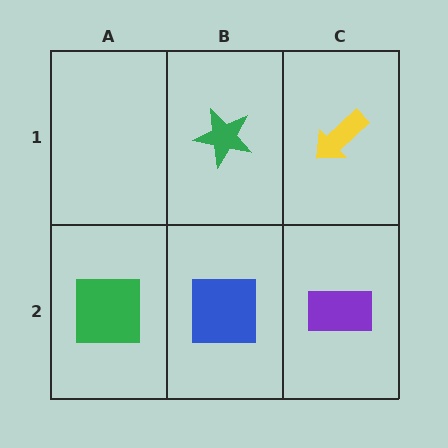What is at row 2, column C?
A purple rectangle.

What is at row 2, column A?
A green square.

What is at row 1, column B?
A green star.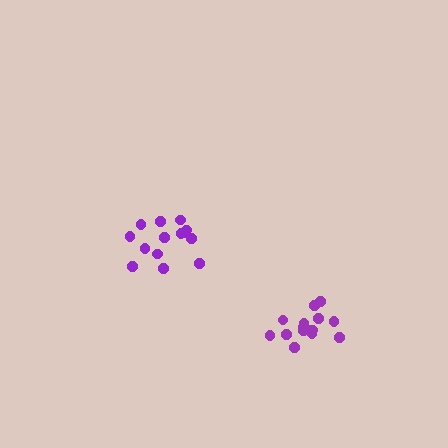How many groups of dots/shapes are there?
There are 2 groups.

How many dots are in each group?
Group 1: 14 dots, Group 2: 15 dots (29 total).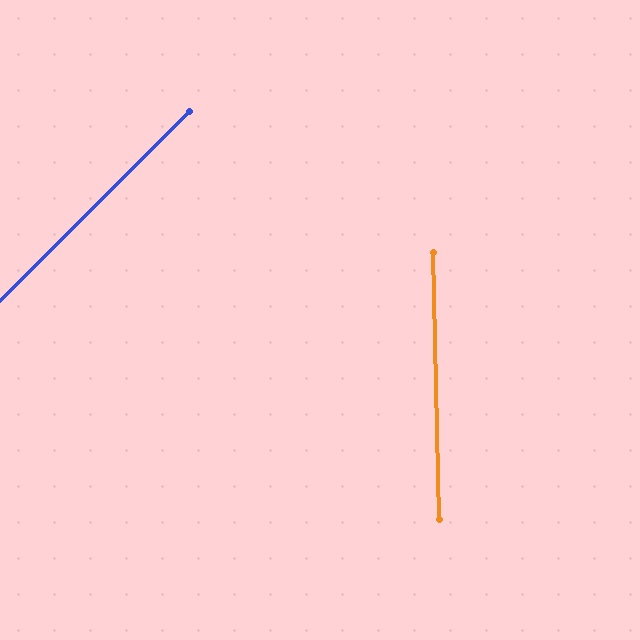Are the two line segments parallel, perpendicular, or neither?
Neither parallel nor perpendicular — they differ by about 46°.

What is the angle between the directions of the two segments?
Approximately 46 degrees.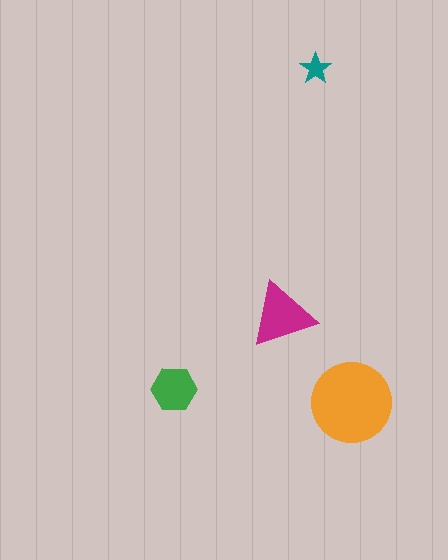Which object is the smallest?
The teal star.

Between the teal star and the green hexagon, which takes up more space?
The green hexagon.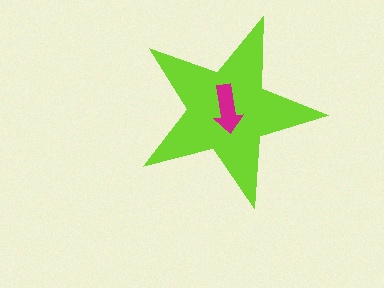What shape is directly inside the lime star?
The magenta arrow.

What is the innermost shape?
The magenta arrow.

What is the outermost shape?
The lime star.